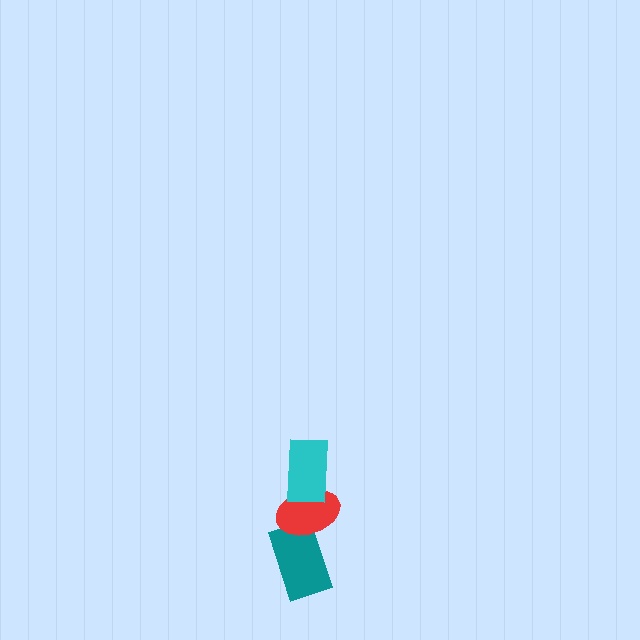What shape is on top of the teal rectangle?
The red ellipse is on top of the teal rectangle.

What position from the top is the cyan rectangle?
The cyan rectangle is 1st from the top.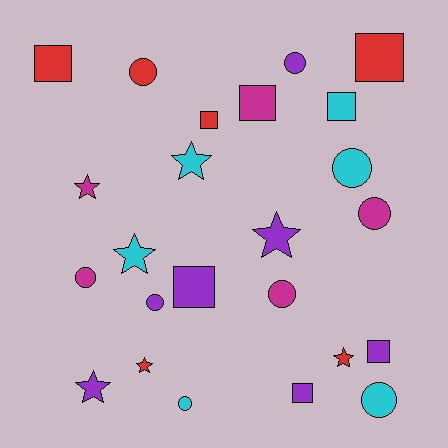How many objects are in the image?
There are 24 objects.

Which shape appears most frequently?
Circle, with 9 objects.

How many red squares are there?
There are 3 red squares.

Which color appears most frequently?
Purple, with 7 objects.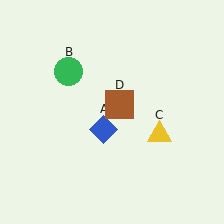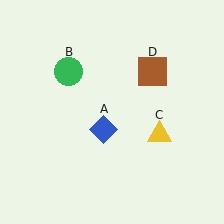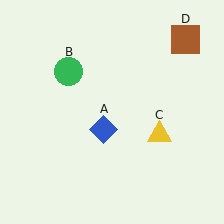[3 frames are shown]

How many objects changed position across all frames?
1 object changed position: brown square (object D).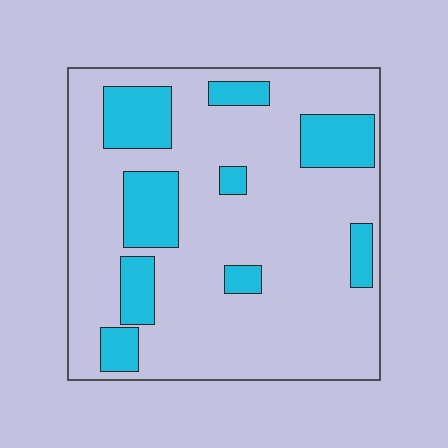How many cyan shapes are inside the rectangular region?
9.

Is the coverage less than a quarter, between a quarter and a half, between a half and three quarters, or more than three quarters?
Less than a quarter.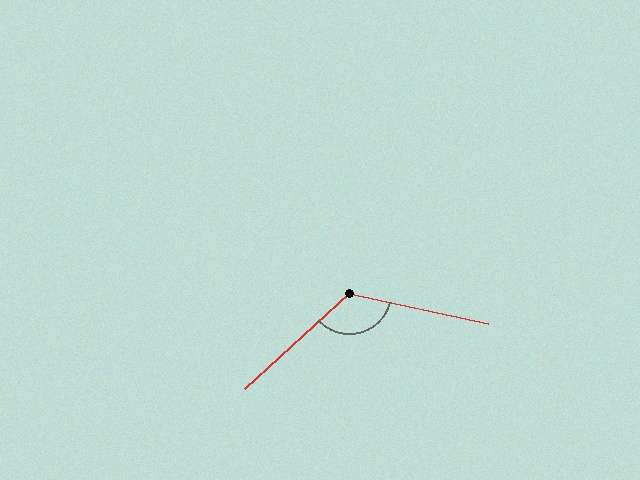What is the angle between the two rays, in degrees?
Approximately 125 degrees.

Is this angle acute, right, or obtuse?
It is obtuse.